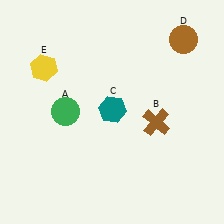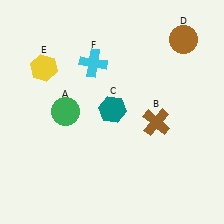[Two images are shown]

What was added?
A cyan cross (F) was added in Image 2.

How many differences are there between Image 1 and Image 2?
There is 1 difference between the two images.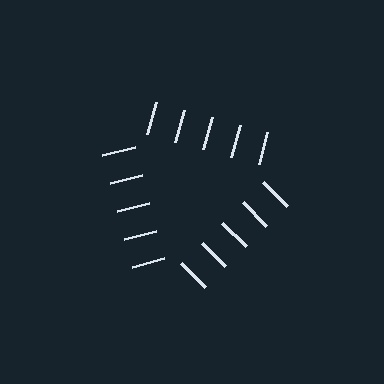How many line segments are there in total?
15 — 5 along each of the 3 edges.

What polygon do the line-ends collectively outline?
An illusory triangle — the line segments terminate on its edges but no continuous stroke is drawn.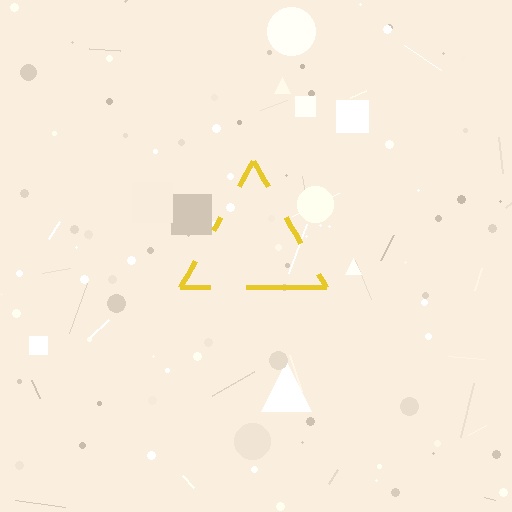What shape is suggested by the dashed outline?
The dashed outline suggests a triangle.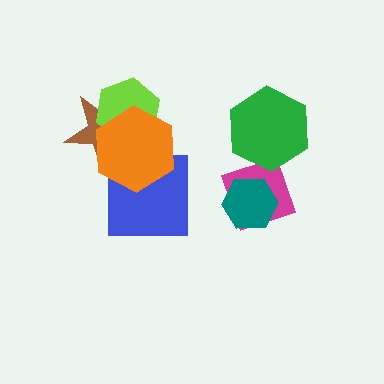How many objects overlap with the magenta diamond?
2 objects overlap with the magenta diamond.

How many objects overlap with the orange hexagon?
3 objects overlap with the orange hexagon.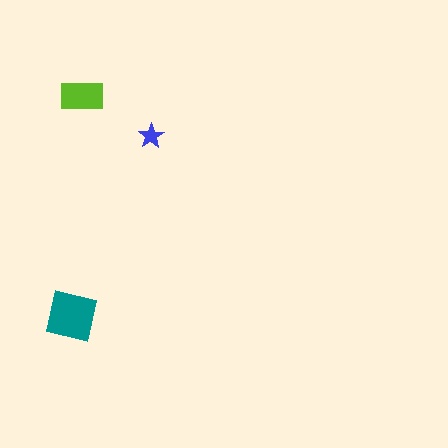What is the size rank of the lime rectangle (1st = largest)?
2nd.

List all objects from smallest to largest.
The blue star, the lime rectangle, the teal square.